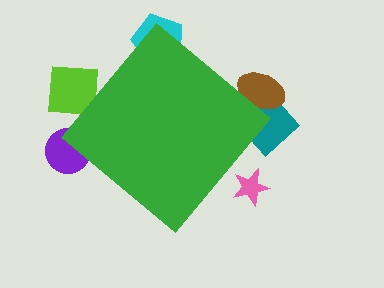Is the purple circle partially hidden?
Yes, the purple circle is partially hidden behind the green diamond.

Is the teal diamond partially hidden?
Yes, the teal diamond is partially hidden behind the green diamond.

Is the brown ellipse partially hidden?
Yes, the brown ellipse is partially hidden behind the green diamond.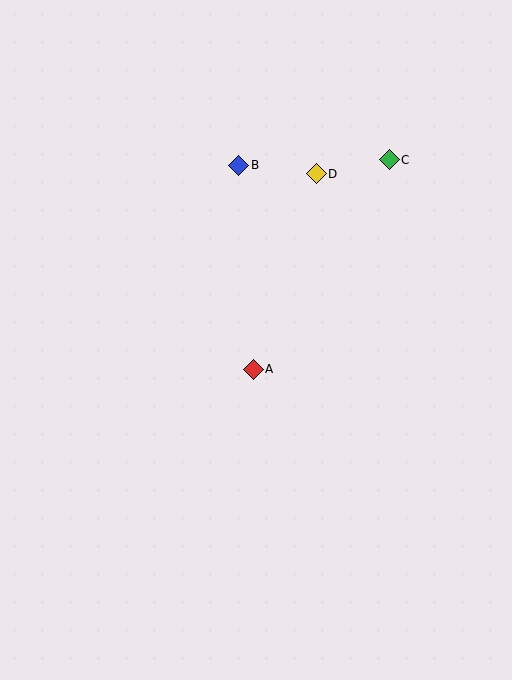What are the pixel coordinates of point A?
Point A is at (253, 369).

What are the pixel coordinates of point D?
Point D is at (316, 174).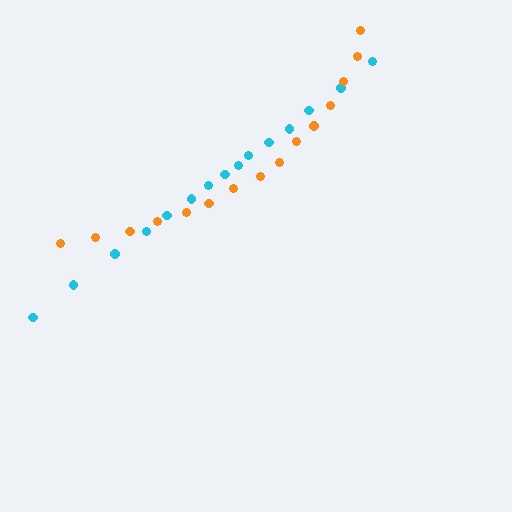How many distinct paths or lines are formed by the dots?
There are 2 distinct paths.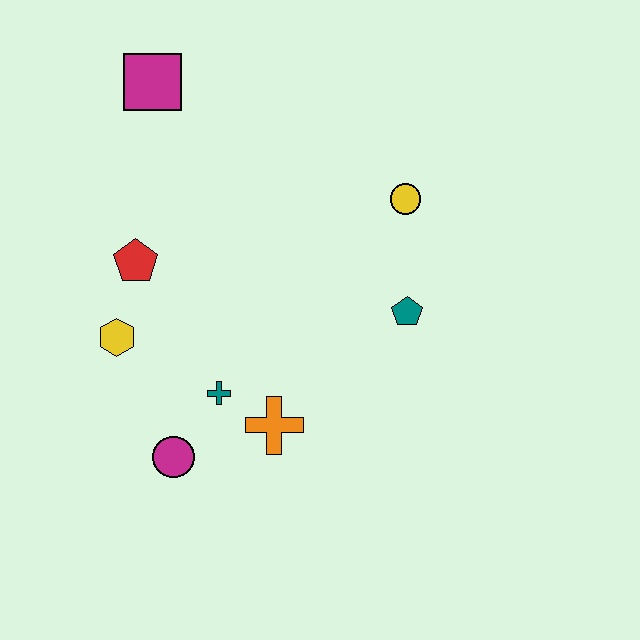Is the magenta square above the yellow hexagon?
Yes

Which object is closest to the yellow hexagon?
The red pentagon is closest to the yellow hexagon.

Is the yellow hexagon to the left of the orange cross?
Yes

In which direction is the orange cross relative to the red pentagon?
The orange cross is below the red pentagon.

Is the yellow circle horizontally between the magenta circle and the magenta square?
No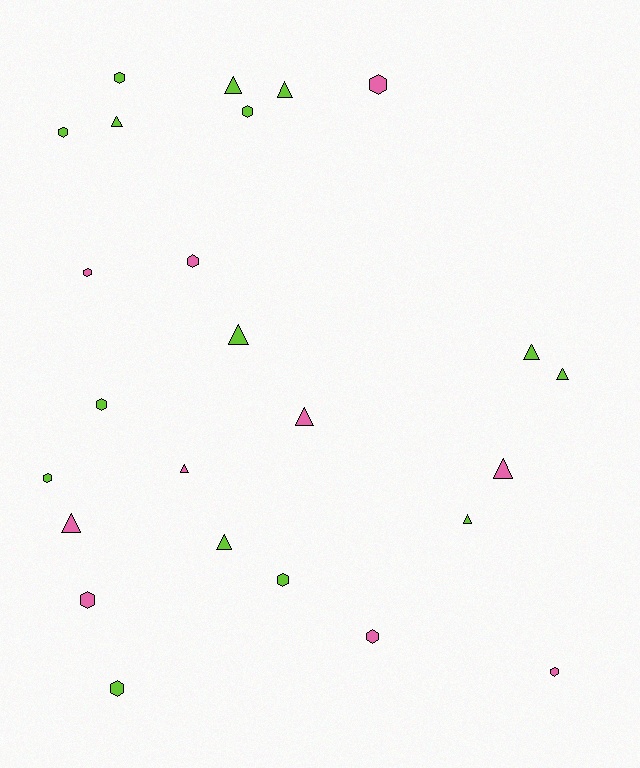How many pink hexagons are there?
There are 6 pink hexagons.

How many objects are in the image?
There are 25 objects.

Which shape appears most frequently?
Hexagon, with 13 objects.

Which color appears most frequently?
Lime, with 15 objects.